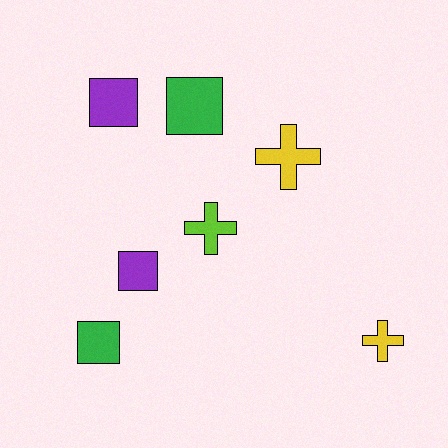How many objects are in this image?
There are 7 objects.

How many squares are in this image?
There are 4 squares.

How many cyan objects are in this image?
There are no cyan objects.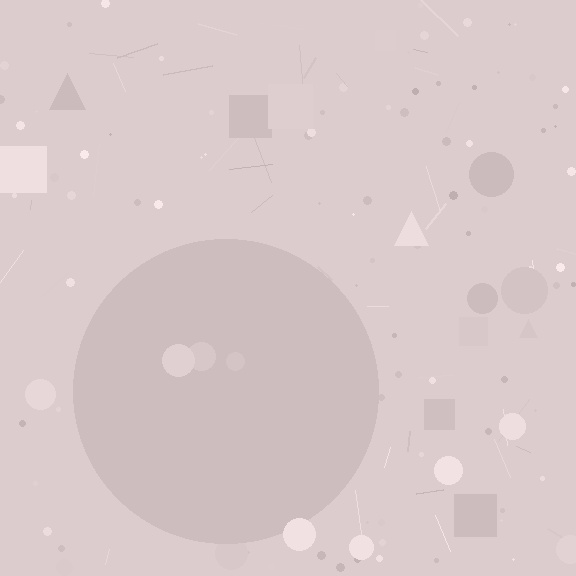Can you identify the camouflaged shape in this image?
The camouflaged shape is a circle.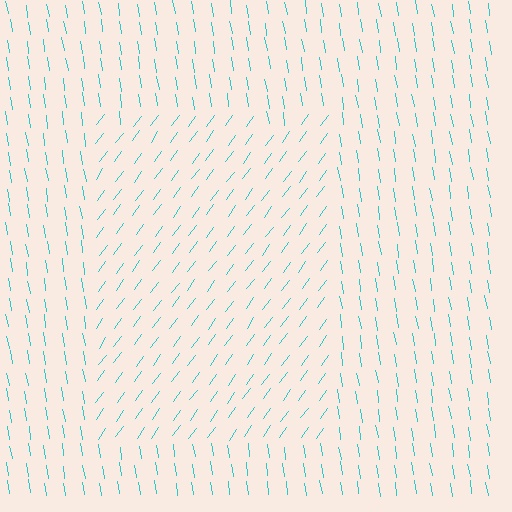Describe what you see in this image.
The image is filled with small cyan line segments. A rectangle region in the image has lines oriented differently from the surrounding lines, creating a visible texture boundary.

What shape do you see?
I see a rectangle.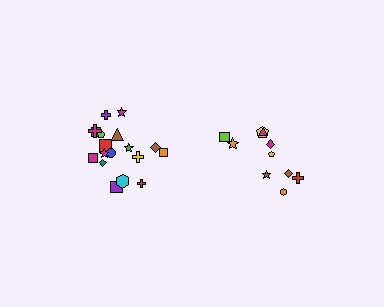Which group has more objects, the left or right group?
The left group.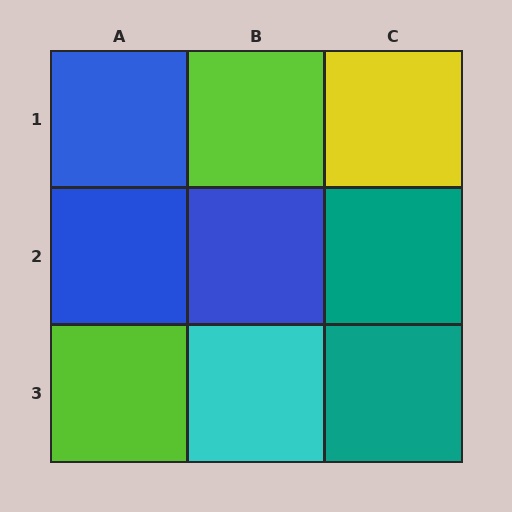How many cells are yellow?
1 cell is yellow.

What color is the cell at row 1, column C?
Yellow.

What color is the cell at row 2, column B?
Blue.